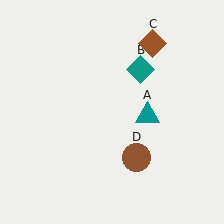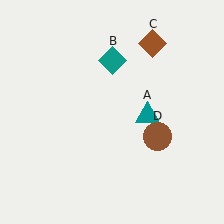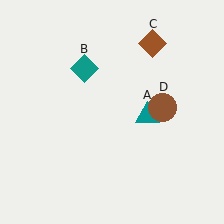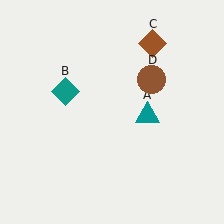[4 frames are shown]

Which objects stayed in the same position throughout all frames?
Teal triangle (object A) and brown diamond (object C) remained stationary.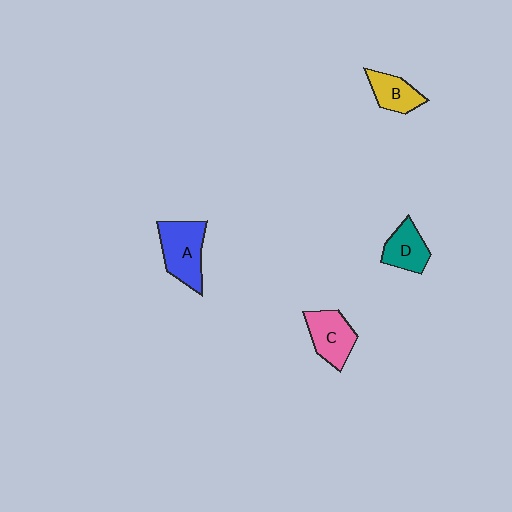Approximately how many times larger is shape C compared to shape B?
Approximately 1.3 times.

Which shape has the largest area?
Shape A (blue).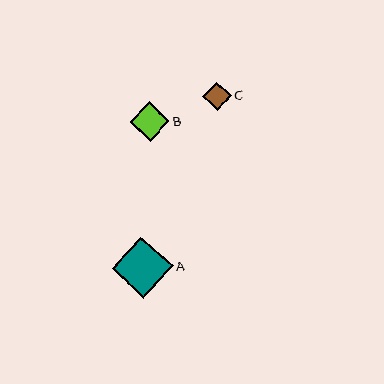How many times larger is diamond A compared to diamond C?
Diamond A is approximately 2.2 times the size of diamond C.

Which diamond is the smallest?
Diamond C is the smallest with a size of approximately 28 pixels.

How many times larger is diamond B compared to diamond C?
Diamond B is approximately 1.4 times the size of diamond C.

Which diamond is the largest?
Diamond A is the largest with a size of approximately 61 pixels.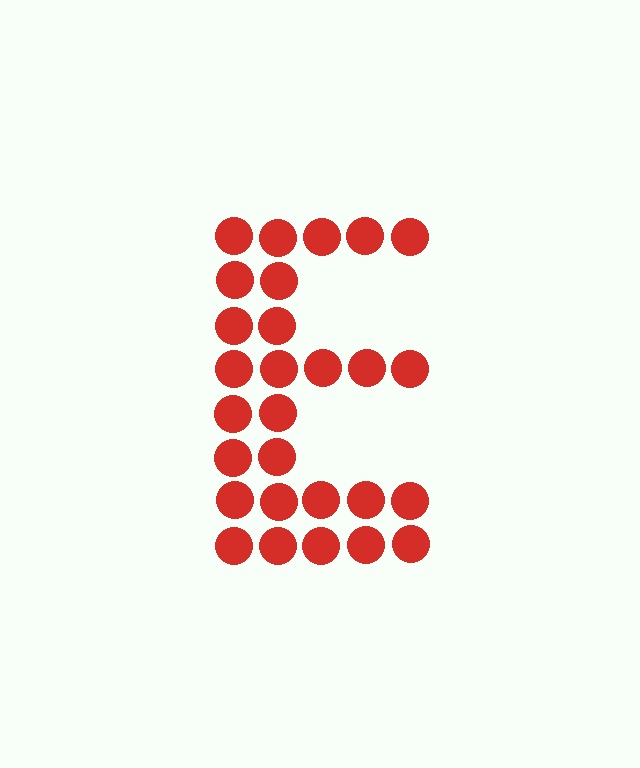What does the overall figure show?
The overall figure shows the letter E.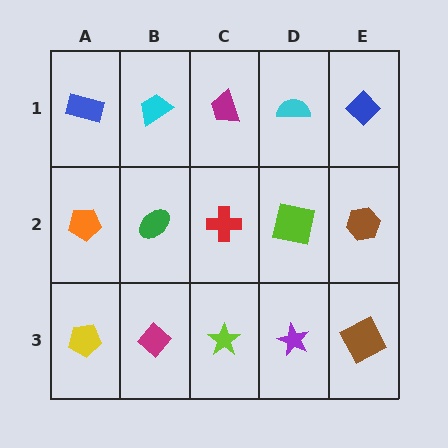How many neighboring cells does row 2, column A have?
3.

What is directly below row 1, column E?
A brown hexagon.